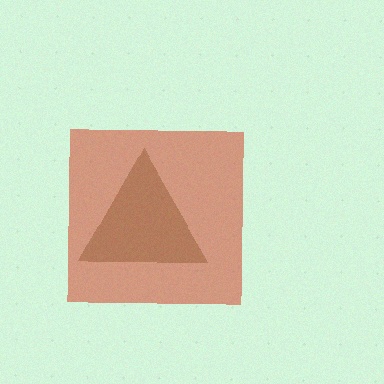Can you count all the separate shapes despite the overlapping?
Yes, there are 2 separate shapes.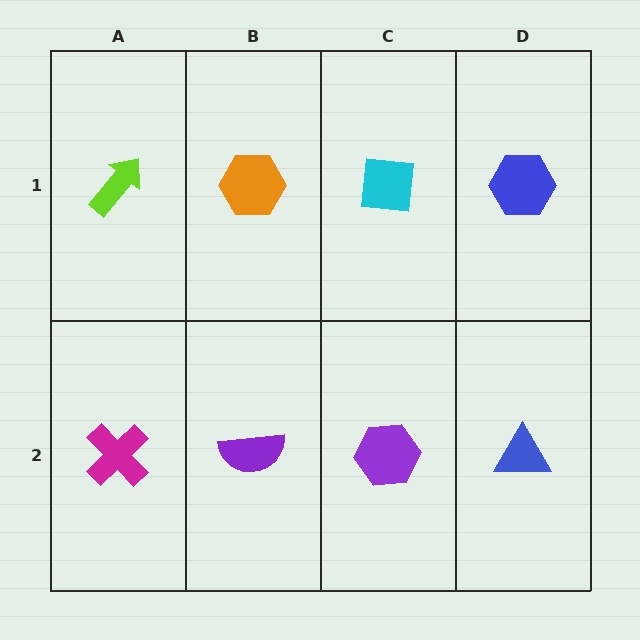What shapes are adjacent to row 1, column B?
A purple semicircle (row 2, column B), a lime arrow (row 1, column A), a cyan square (row 1, column C).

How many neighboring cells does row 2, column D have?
2.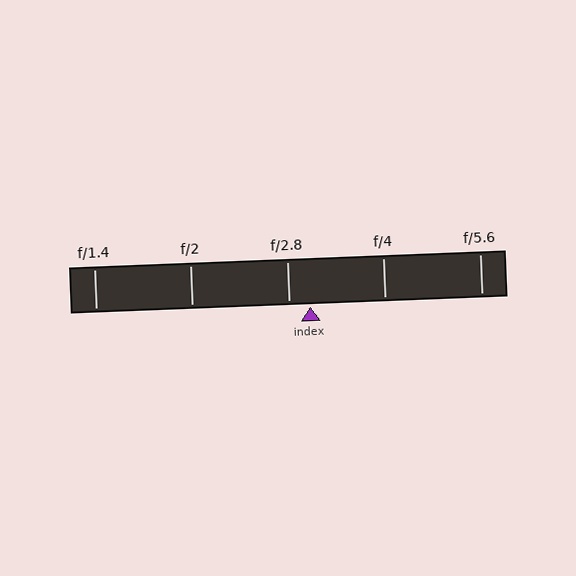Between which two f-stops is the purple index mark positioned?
The index mark is between f/2.8 and f/4.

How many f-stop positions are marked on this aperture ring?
There are 5 f-stop positions marked.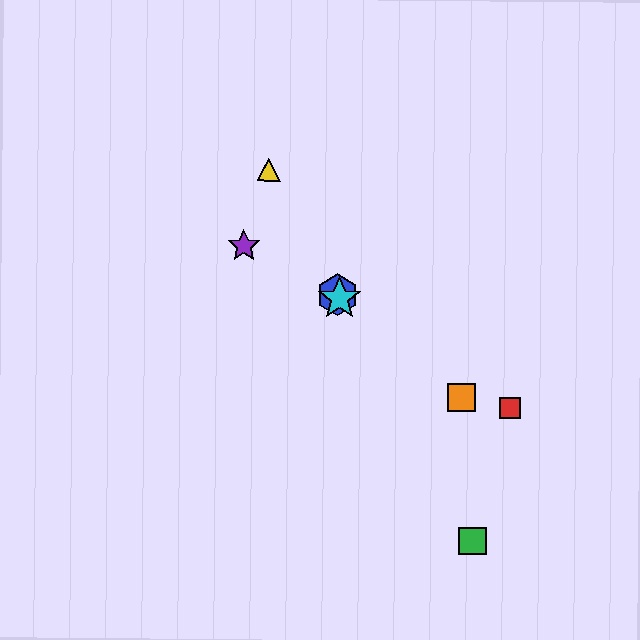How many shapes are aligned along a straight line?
4 shapes (the blue hexagon, the green square, the yellow triangle, the cyan star) are aligned along a straight line.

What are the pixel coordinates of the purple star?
The purple star is at (244, 246).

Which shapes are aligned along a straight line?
The blue hexagon, the green square, the yellow triangle, the cyan star are aligned along a straight line.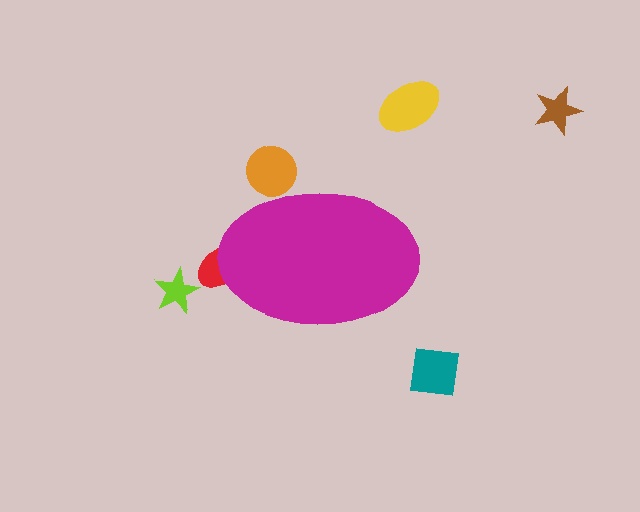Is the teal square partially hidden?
No, the teal square is fully visible.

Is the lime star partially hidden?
No, the lime star is fully visible.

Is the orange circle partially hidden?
Yes, the orange circle is partially hidden behind the magenta ellipse.